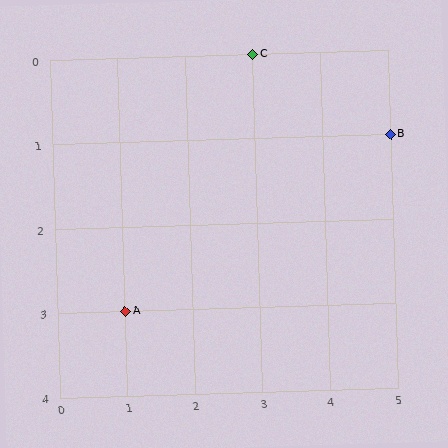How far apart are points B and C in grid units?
Points B and C are 2 columns and 1 row apart (about 2.2 grid units diagonally).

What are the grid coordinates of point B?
Point B is at grid coordinates (5, 1).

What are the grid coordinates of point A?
Point A is at grid coordinates (1, 3).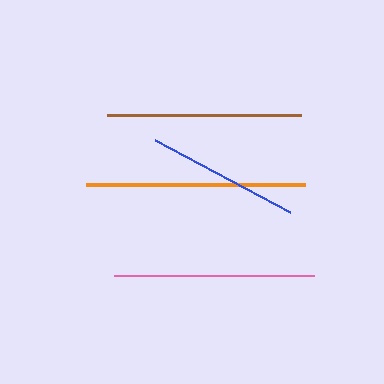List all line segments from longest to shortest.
From longest to shortest: orange, pink, brown, blue.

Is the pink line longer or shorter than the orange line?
The orange line is longer than the pink line.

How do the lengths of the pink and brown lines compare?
The pink and brown lines are approximately the same length.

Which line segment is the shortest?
The blue line is the shortest at approximately 152 pixels.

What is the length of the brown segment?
The brown segment is approximately 194 pixels long.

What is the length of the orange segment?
The orange segment is approximately 220 pixels long.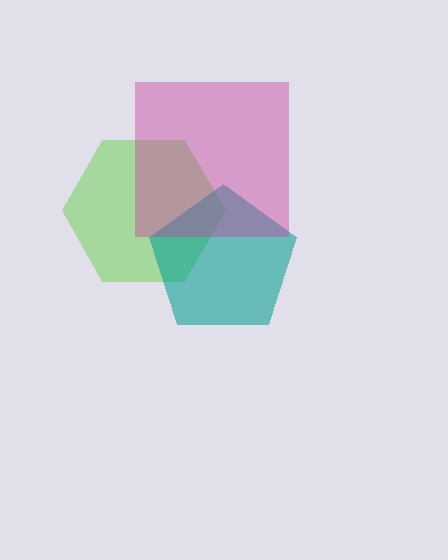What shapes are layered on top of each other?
The layered shapes are: a lime hexagon, a teal pentagon, a magenta square.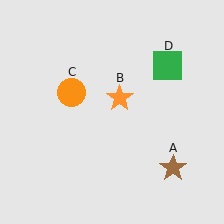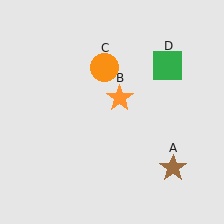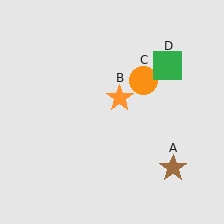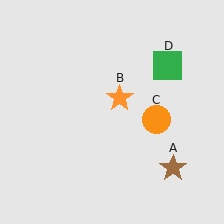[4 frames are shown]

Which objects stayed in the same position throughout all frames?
Brown star (object A) and orange star (object B) and green square (object D) remained stationary.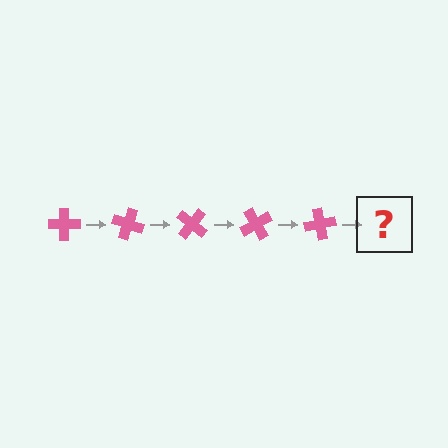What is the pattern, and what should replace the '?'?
The pattern is that the cross rotates 20 degrees each step. The '?' should be a pink cross rotated 100 degrees.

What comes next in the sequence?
The next element should be a pink cross rotated 100 degrees.